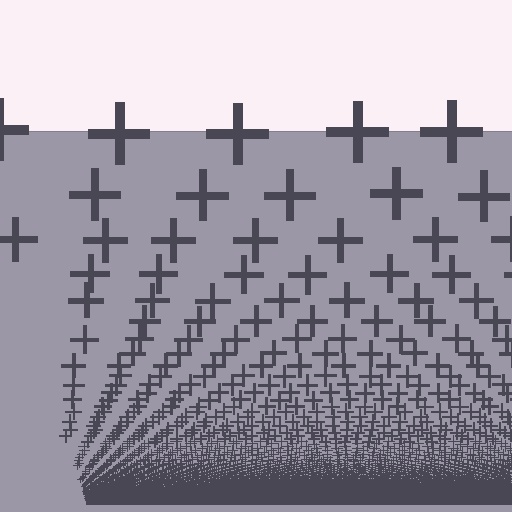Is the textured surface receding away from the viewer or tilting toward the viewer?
The surface appears to tilt toward the viewer. Texture elements get larger and sparser toward the top.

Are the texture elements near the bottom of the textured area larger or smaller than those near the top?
Smaller. The gradient is inverted — elements near the bottom are smaller and denser.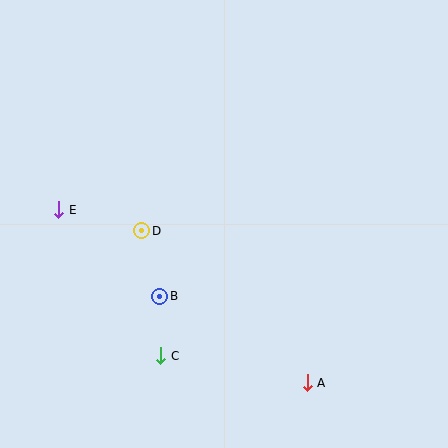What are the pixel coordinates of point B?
Point B is at (160, 296).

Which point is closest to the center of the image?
Point D at (142, 231) is closest to the center.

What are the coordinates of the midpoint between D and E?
The midpoint between D and E is at (100, 220).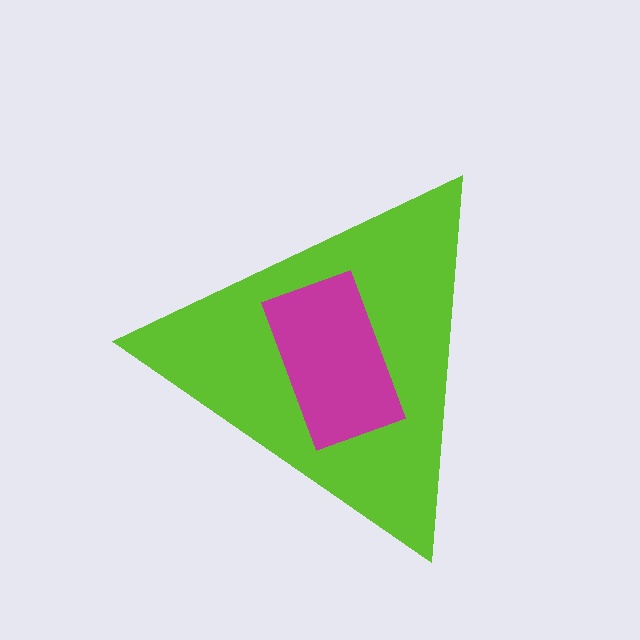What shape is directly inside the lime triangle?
The magenta rectangle.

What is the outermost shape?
The lime triangle.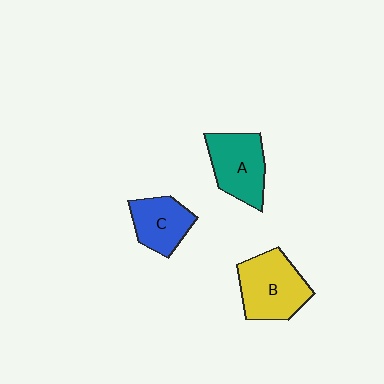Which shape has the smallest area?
Shape C (blue).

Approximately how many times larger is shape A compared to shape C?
Approximately 1.2 times.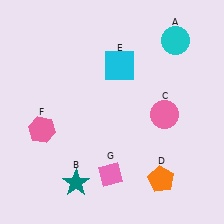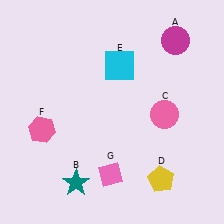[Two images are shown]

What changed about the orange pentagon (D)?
In Image 1, D is orange. In Image 2, it changed to yellow.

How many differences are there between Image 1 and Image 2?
There are 2 differences between the two images.